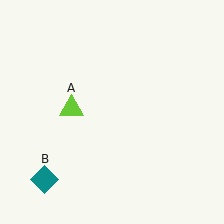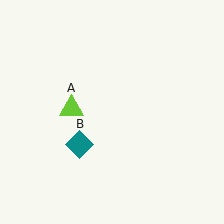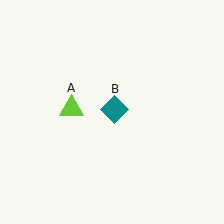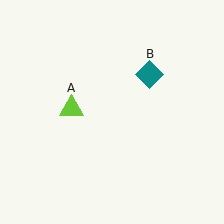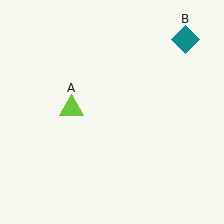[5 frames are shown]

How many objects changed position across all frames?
1 object changed position: teal diamond (object B).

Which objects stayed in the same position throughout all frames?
Lime triangle (object A) remained stationary.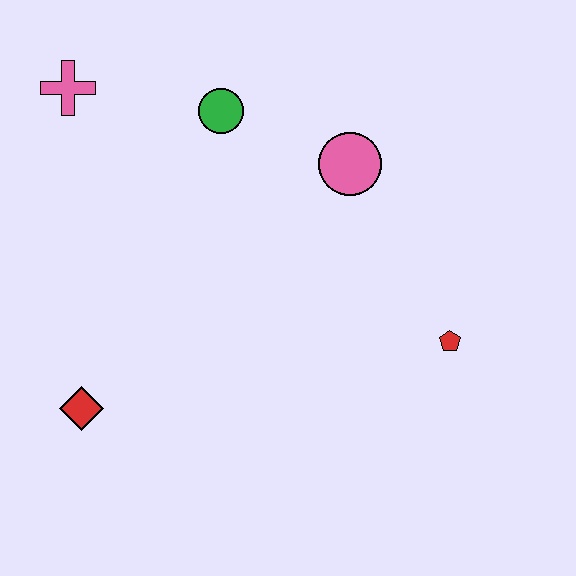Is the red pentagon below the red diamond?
No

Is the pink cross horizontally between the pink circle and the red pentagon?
No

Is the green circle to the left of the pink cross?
No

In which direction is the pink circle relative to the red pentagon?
The pink circle is above the red pentagon.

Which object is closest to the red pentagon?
The pink circle is closest to the red pentagon.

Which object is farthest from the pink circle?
The red diamond is farthest from the pink circle.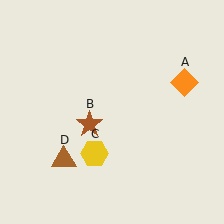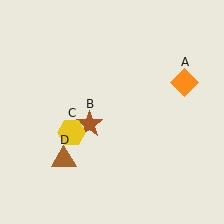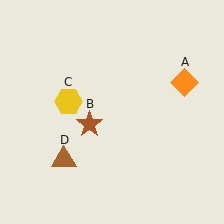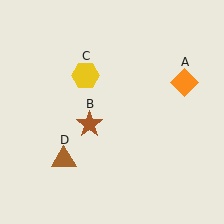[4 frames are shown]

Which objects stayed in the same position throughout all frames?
Orange diamond (object A) and brown star (object B) and brown triangle (object D) remained stationary.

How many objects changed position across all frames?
1 object changed position: yellow hexagon (object C).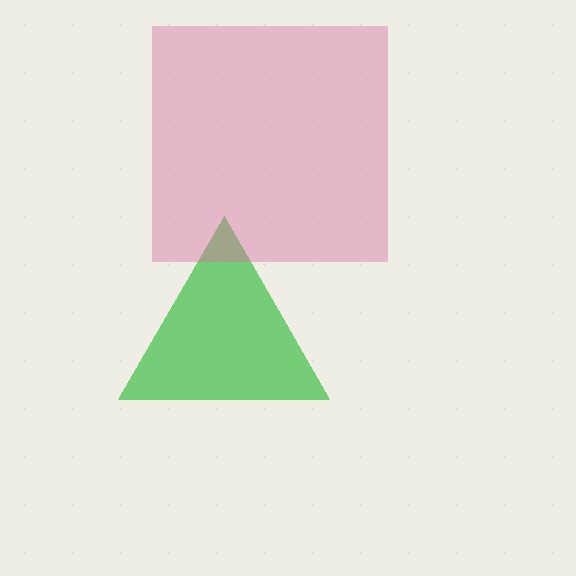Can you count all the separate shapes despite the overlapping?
Yes, there are 2 separate shapes.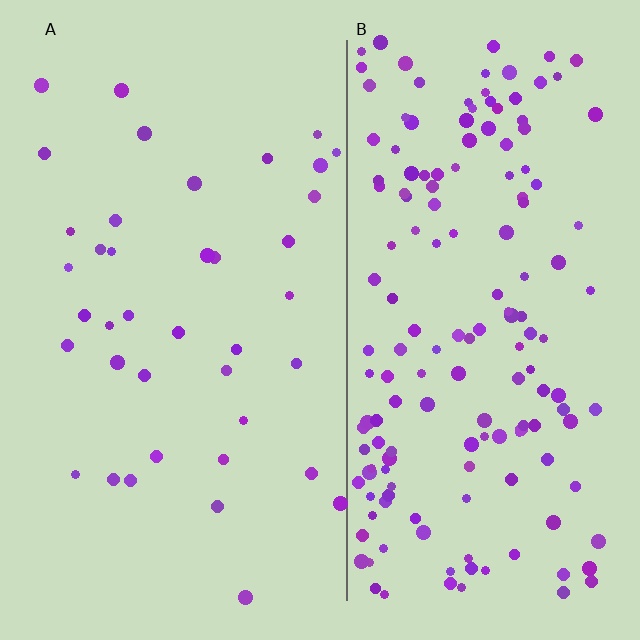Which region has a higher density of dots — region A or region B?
B (the right).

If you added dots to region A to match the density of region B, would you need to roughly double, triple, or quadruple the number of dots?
Approximately quadruple.